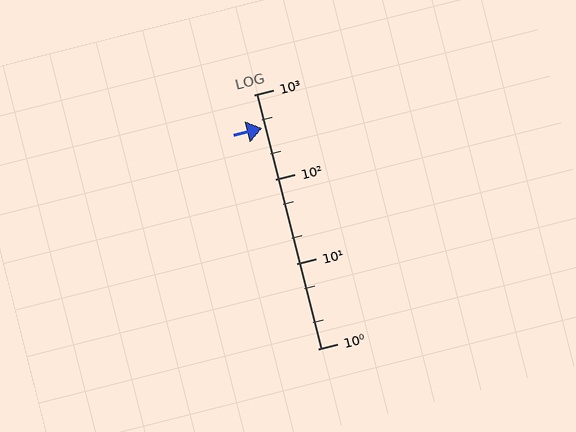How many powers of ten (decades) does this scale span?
The scale spans 3 decades, from 1 to 1000.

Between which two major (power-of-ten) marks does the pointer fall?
The pointer is between 100 and 1000.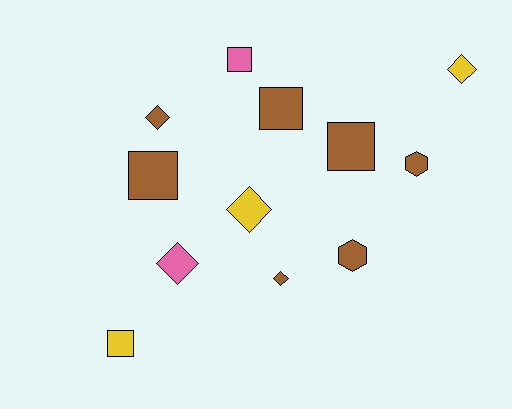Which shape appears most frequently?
Square, with 5 objects.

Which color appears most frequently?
Brown, with 7 objects.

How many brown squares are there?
There are 3 brown squares.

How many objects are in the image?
There are 12 objects.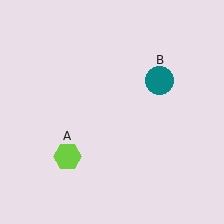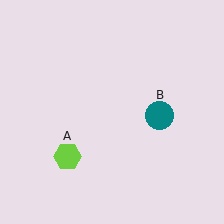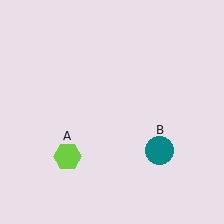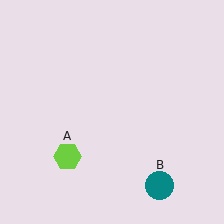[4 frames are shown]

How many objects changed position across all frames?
1 object changed position: teal circle (object B).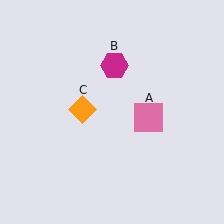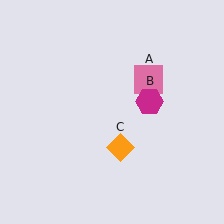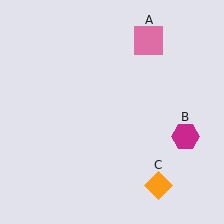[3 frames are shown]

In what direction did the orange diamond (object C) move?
The orange diamond (object C) moved down and to the right.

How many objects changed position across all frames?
3 objects changed position: pink square (object A), magenta hexagon (object B), orange diamond (object C).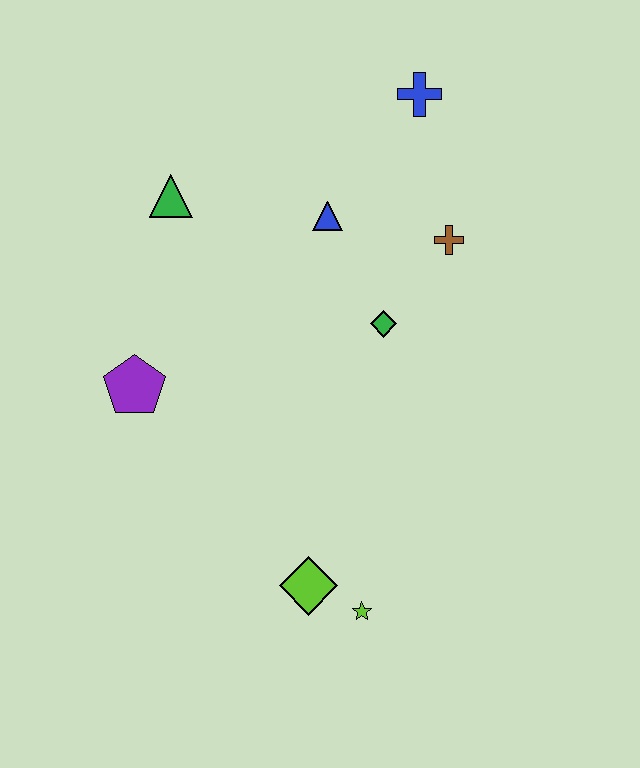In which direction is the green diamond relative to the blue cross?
The green diamond is below the blue cross.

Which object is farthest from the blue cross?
The lime star is farthest from the blue cross.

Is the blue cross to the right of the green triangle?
Yes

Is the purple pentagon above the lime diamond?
Yes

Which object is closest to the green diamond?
The brown cross is closest to the green diamond.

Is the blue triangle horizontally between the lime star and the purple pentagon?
Yes